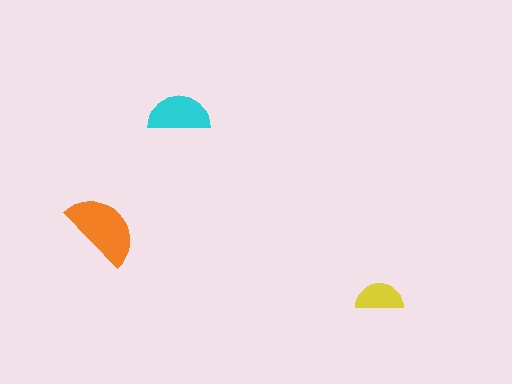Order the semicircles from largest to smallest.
the orange one, the cyan one, the yellow one.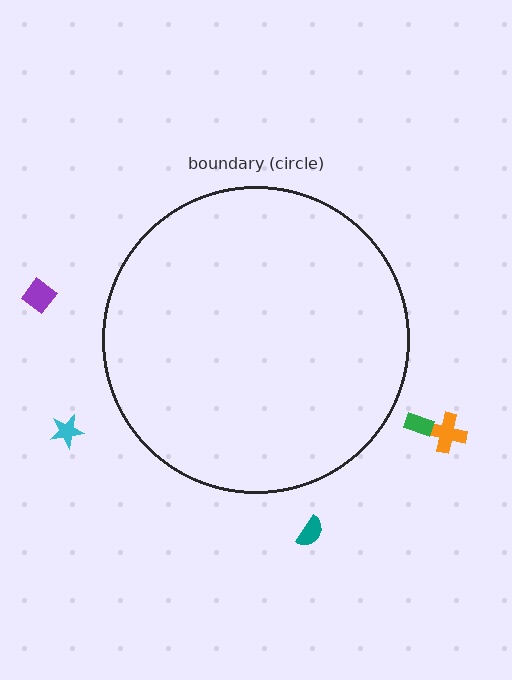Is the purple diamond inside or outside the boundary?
Outside.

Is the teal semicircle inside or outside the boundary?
Outside.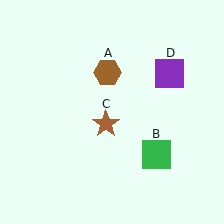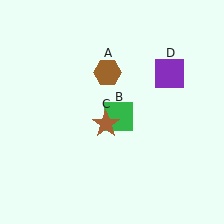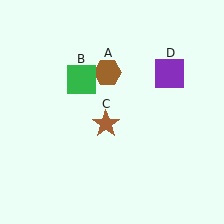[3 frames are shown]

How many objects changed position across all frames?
1 object changed position: green square (object B).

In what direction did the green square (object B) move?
The green square (object B) moved up and to the left.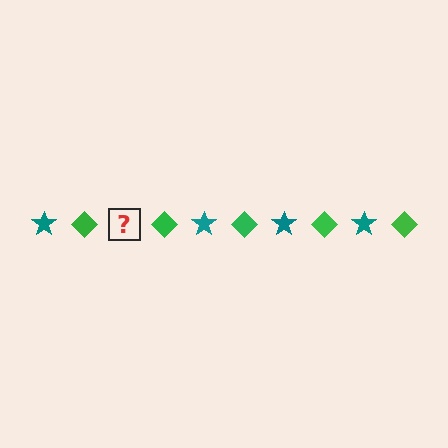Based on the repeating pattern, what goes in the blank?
The blank should be a teal star.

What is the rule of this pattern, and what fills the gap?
The rule is that the pattern alternates between teal star and green diamond. The gap should be filled with a teal star.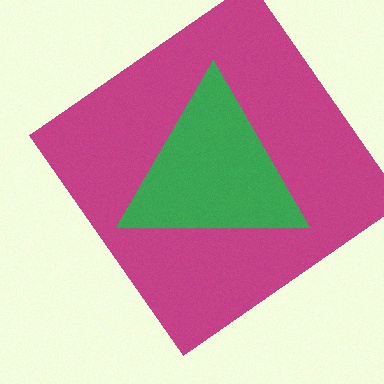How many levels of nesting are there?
2.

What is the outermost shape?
The magenta diamond.